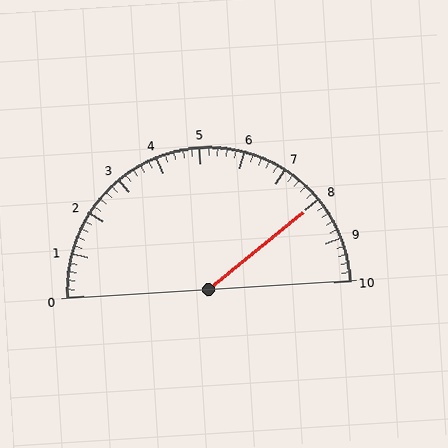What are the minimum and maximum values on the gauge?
The gauge ranges from 0 to 10.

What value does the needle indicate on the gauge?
The needle indicates approximately 8.0.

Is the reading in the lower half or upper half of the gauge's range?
The reading is in the upper half of the range (0 to 10).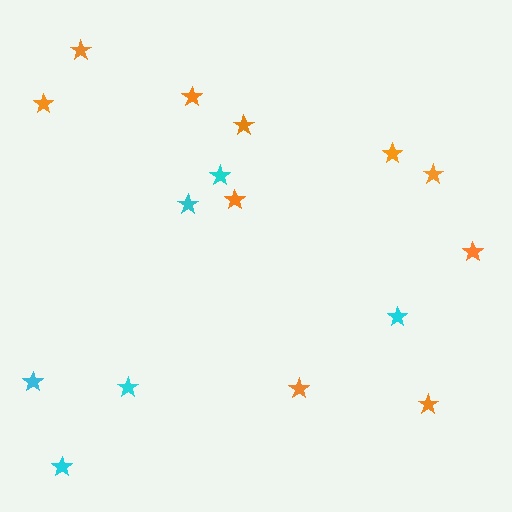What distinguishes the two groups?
There are 2 groups: one group of orange stars (10) and one group of cyan stars (6).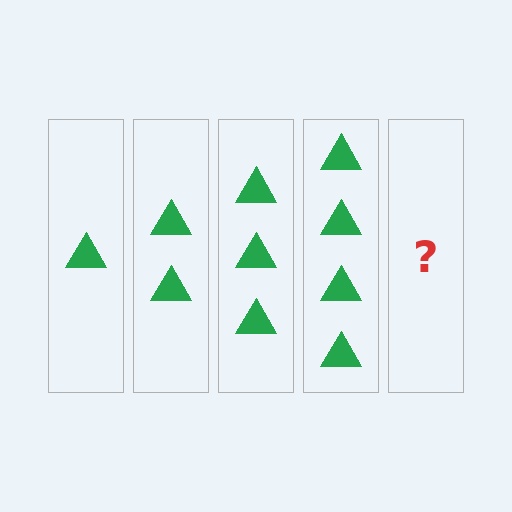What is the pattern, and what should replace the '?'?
The pattern is that each step adds one more triangle. The '?' should be 5 triangles.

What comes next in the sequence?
The next element should be 5 triangles.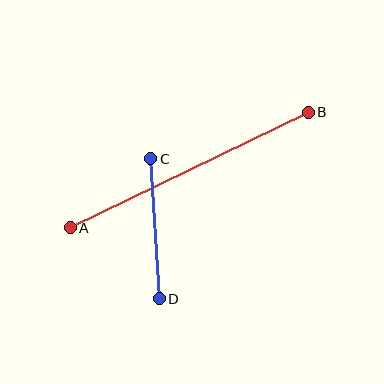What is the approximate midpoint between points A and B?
The midpoint is at approximately (189, 170) pixels.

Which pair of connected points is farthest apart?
Points A and B are farthest apart.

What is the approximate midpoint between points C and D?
The midpoint is at approximately (155, 229) pixels.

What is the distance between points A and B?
The distance is approximately 265 pixels.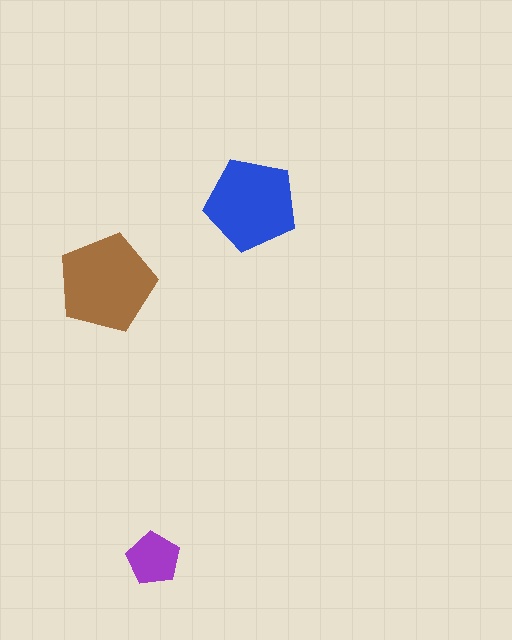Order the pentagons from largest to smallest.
the brown one, the blue one, the purple one.